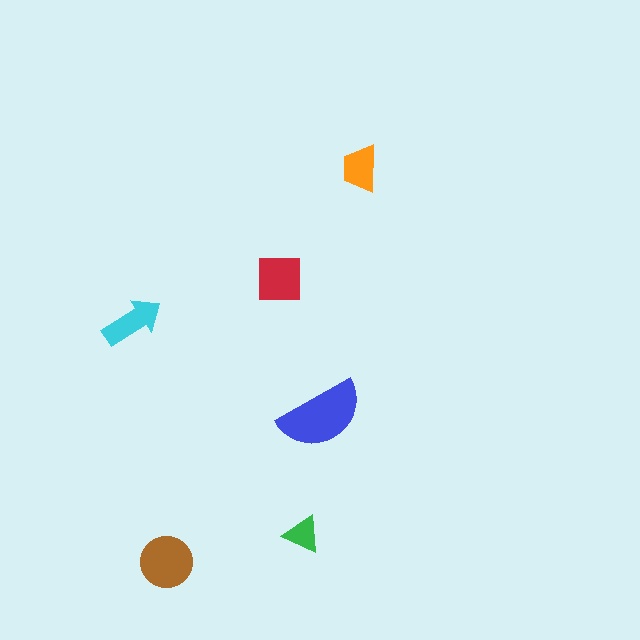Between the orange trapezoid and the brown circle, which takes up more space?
The brown circle.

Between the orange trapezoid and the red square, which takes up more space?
The red square.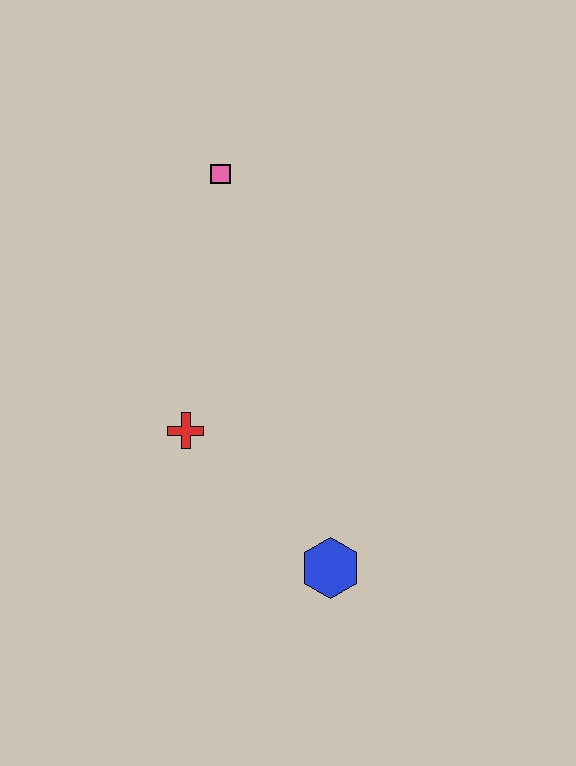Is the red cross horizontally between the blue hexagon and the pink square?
No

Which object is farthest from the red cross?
The pink square is farthest from the red cross.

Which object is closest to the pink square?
The red cross is closest to the pink square.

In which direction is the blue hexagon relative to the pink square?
The blue hexagon is below the pink square.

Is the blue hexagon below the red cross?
Yes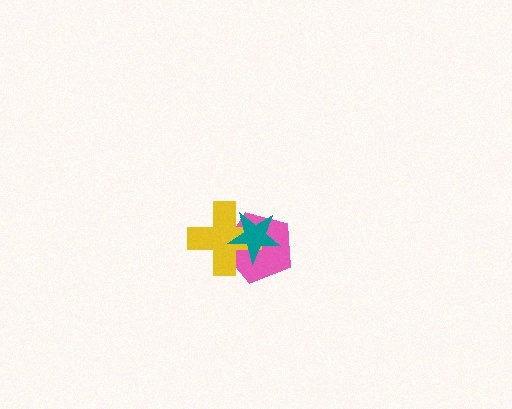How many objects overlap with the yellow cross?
2 objects overlap with the yellow cross.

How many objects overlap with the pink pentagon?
2 objects overlap with the pink pentagon.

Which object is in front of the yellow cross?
The teal star is in front of the yellow cross.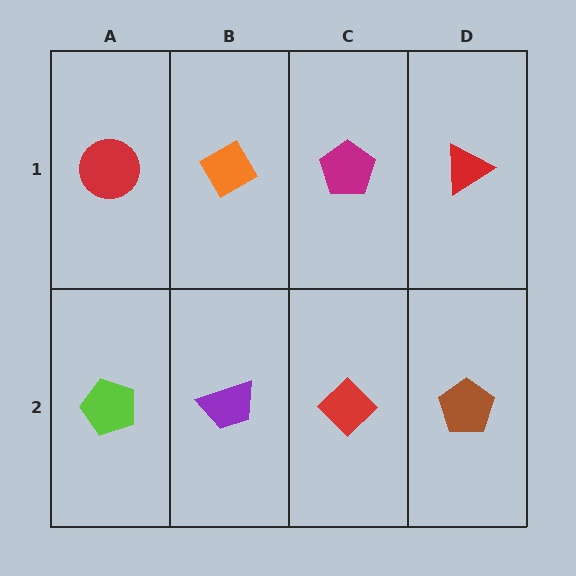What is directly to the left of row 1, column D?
A magenta pentagon.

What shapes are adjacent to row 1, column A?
A lime pentagon (row 2, column A), an orange diamond (row 1, column B).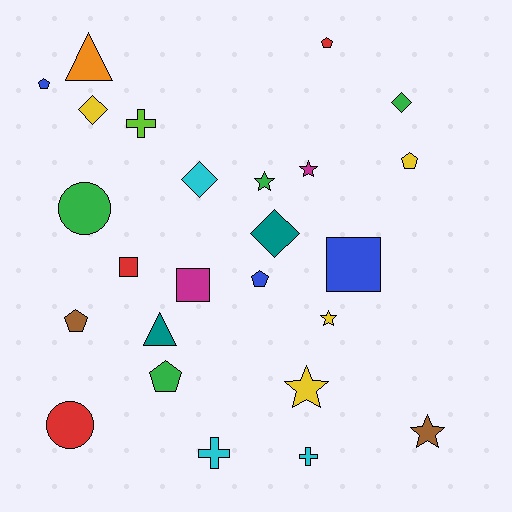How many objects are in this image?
There are 25 objects.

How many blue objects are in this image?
There are 3 blue objects.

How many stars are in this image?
There are 5 stars.